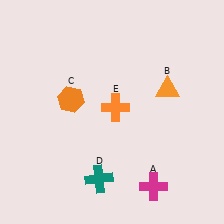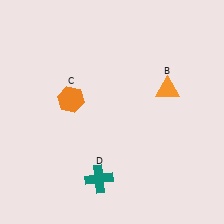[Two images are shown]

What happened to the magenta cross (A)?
The magenta cross (A) was removed in Image 2. It was in the bottom-right area of Image 1.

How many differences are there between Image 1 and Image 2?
There are 2 differences between the two images.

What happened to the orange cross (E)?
The orange cross (E) was removed in Image 2. It was in the top-right area of Image 1.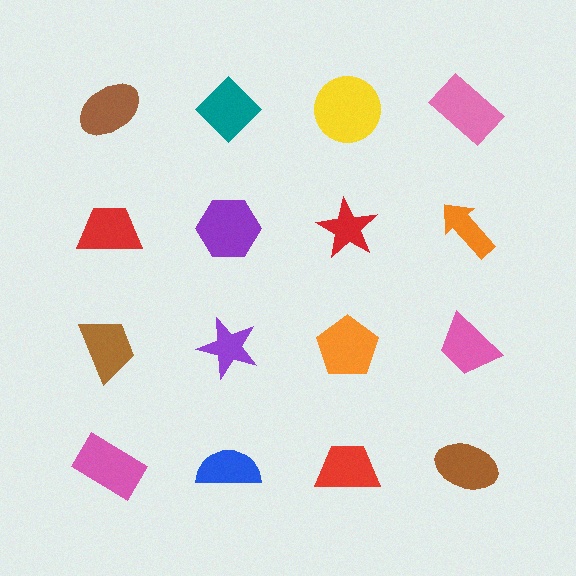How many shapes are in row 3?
4 shapes.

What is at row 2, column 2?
A purple hexagon.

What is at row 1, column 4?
A pink rectangle.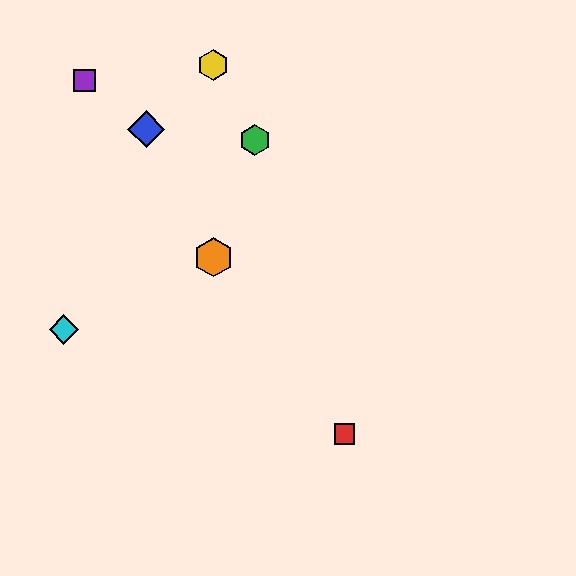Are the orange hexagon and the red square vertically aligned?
No, the orange hexagon is at x≈213 and the red square is at x≈345.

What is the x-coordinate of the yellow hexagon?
The yellow hexagon is at x≈213.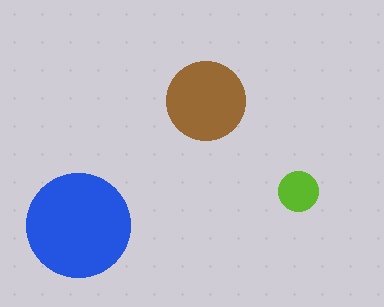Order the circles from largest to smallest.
the blue one, the brown one, the lime one.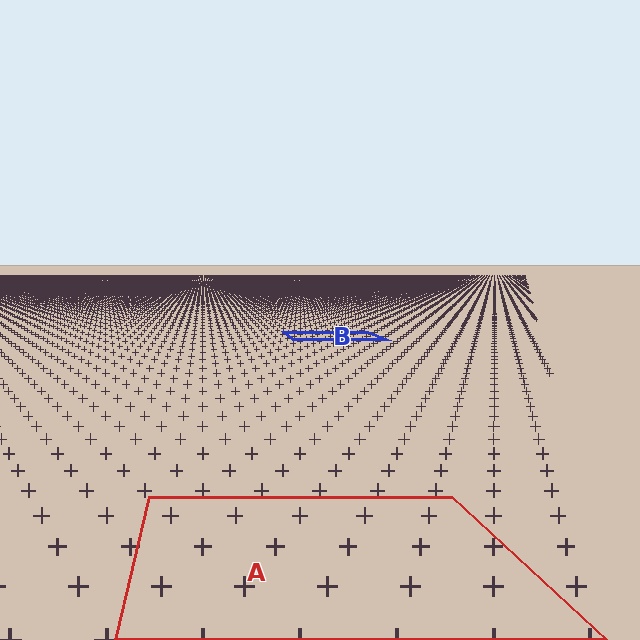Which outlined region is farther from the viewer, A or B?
Region B is farther from the viewer — the texture elements inside it appear smaller and more densely packed.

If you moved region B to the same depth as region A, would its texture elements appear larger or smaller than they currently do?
They would appear larger. At a closer depth, the same texture elements are projected at a bigger on-screen size.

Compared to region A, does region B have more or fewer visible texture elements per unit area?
Region B has more texture elements per unit area — they are packed more densely because it is farther away.